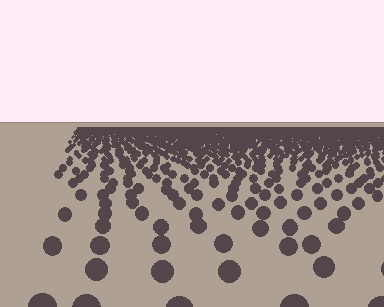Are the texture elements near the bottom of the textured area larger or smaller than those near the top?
Larger. Near the bottom, elements are closer to the viewer and appear at a bigger on-screen size.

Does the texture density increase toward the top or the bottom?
Density increases toward the top.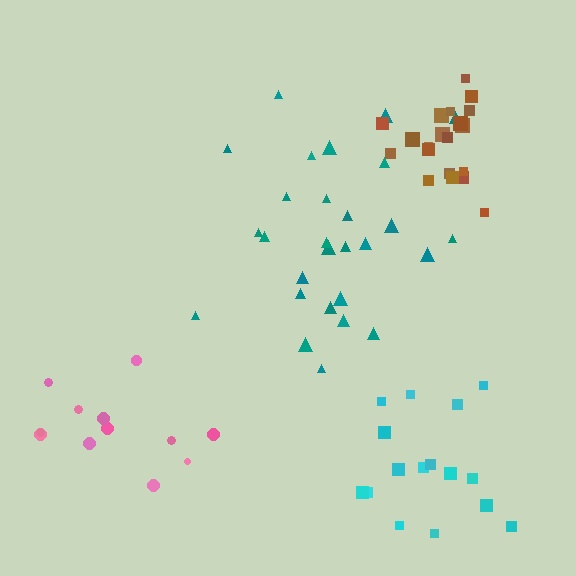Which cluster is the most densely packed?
Brown.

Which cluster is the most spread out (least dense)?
Teal.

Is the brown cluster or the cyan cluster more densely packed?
Brown.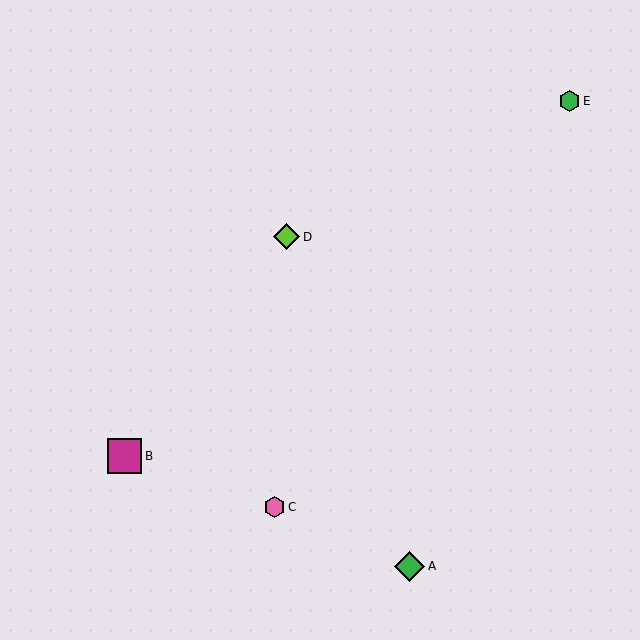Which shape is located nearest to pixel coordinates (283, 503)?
The pink hexagon (labeled C) at (275, 507) is nearest to that location.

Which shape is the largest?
The magenta square (labeled B) is the largest.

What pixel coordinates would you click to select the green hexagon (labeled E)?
Click at (569, 101) to select the green hexagon E.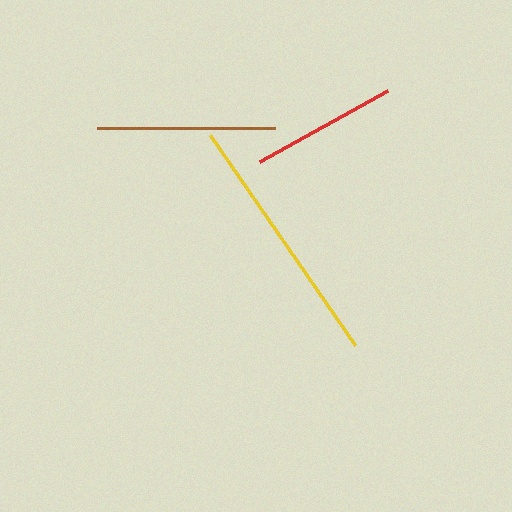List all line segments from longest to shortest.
From longest to shortest: yellow, brown, red.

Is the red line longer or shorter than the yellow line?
The yellow line is longer than the red line.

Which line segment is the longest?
The yellow line is the longest at approximately 256 pixels.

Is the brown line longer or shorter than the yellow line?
The yellow line is longer than the brown line.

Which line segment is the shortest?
The red line is the shortest at approximately 147 pixels.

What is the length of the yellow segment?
The yellow segment is approximately 256 pixels long.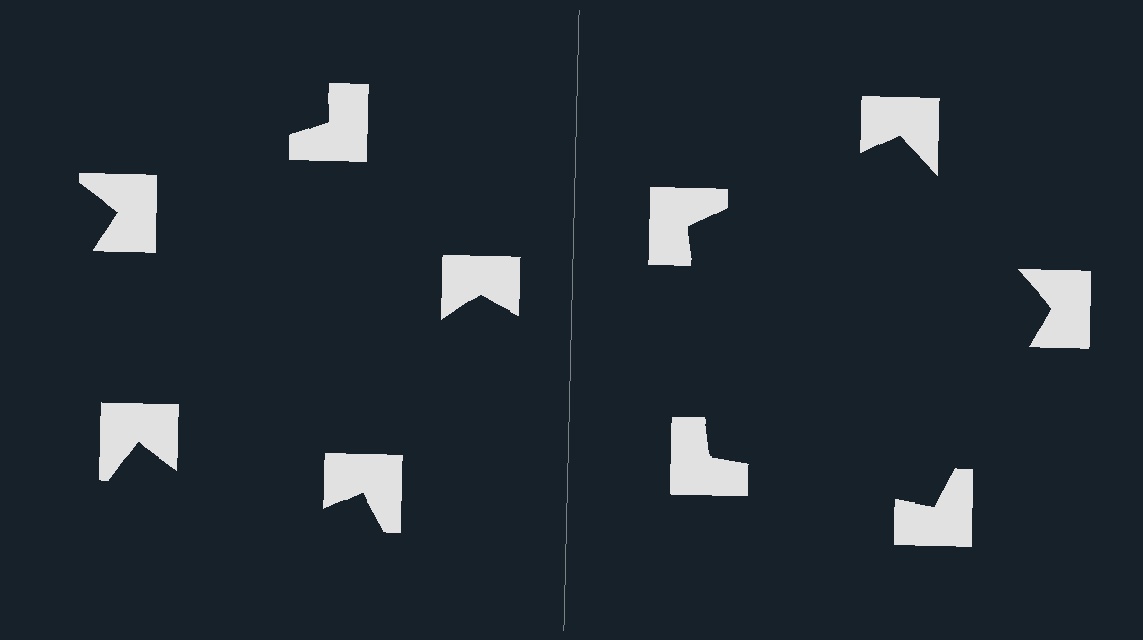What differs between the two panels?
The notched squares are positioned identically on both sides; only the wedge orientations differ. On the right they align to a pentagon; on the left they are misaligned.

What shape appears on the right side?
An illusory pentagon.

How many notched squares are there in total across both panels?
10 — 5 on each side.